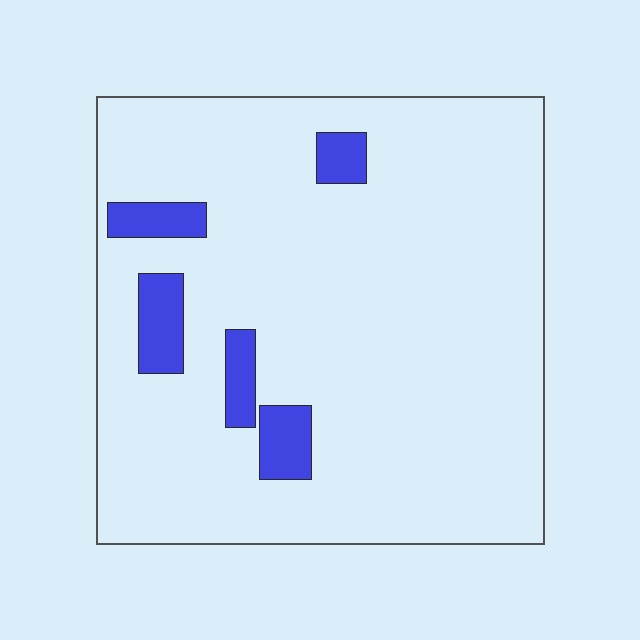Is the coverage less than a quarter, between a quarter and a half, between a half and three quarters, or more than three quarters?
Less than a quarter.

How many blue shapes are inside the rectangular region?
5.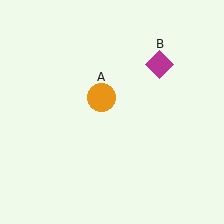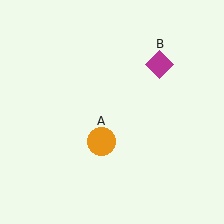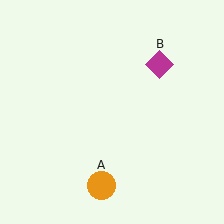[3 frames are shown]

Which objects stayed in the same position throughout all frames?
Magenta diamond (object B) remained stationary.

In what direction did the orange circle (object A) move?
The orange circle (object A) moved down.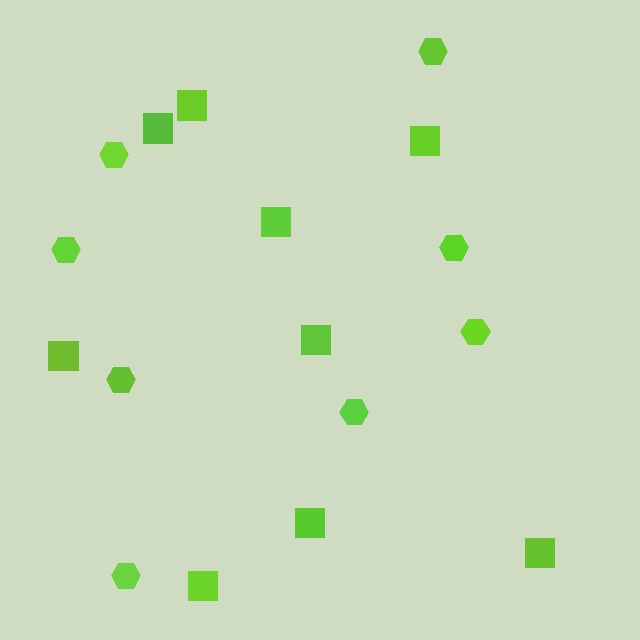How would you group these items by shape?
There are 2 groups: one group of squares (9) and one group of hexagons (8).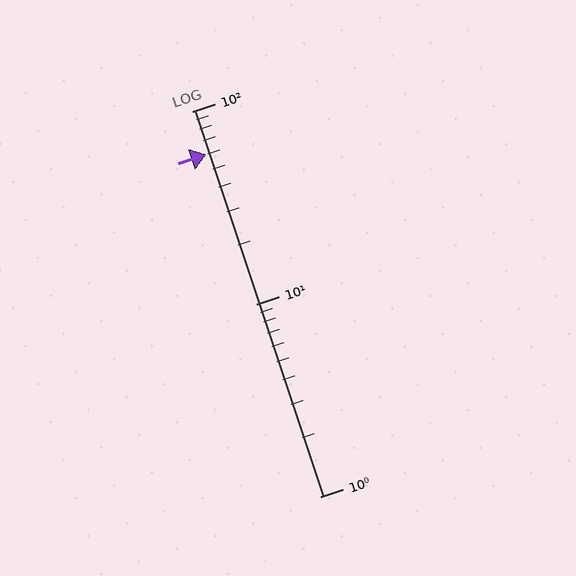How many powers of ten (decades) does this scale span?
The scale spans 2 decades, from 1 to 100.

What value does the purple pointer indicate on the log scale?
The pointer indicates approximately 60.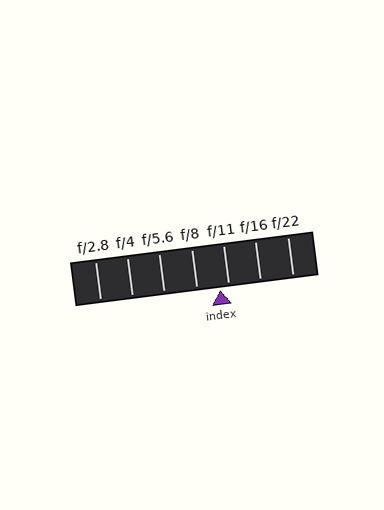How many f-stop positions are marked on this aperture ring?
There are 7 f-stop positions marked.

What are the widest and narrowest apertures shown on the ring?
The widest aperture shown is f/2.8 and the narrowest is f/22.